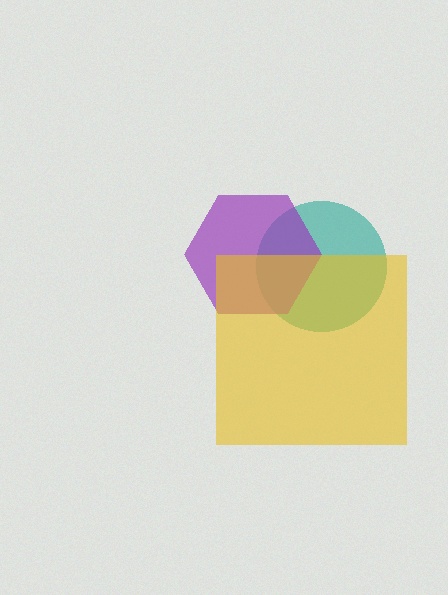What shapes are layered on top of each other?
The layered shapes are: a teal circle, a purple hexagon, a yellow square.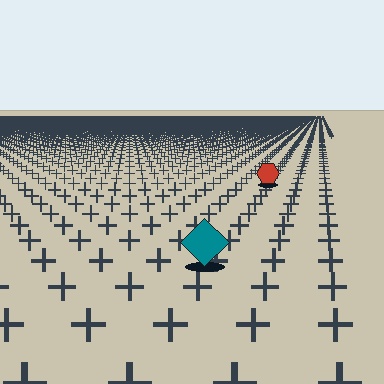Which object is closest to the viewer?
The teal diamond is closest. The texture marks near it are larger and more spread out.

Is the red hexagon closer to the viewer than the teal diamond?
No. The teal diamond is closer — you can tell from the texture gradient: the ground texture is coarser near it.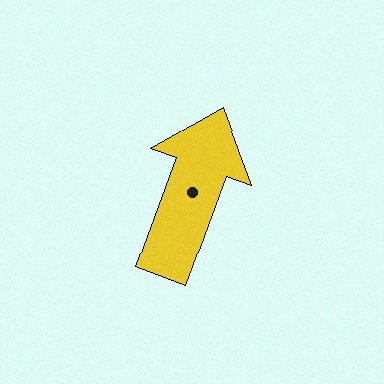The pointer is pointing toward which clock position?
Roughly 1 o'clock.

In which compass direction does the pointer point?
North.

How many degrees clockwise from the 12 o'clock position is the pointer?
Approximately 20 degrees.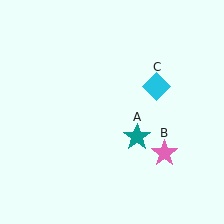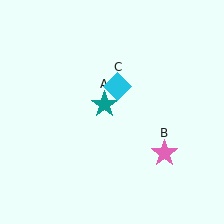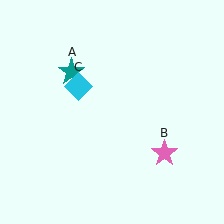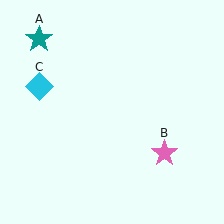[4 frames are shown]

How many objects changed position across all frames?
2 objects changed position: teal star (object A), cyan diamond (object C).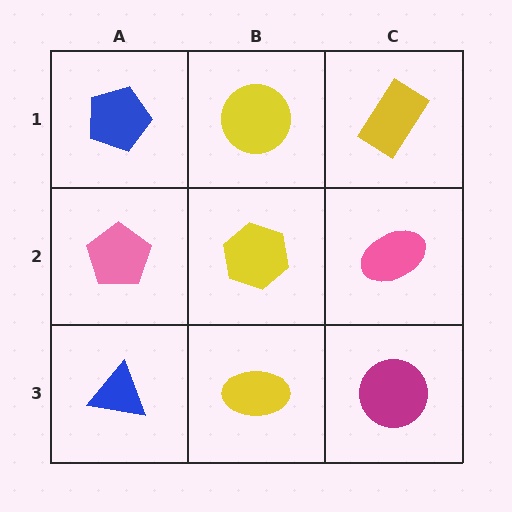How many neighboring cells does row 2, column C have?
3.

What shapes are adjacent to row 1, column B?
A yellow hexagon (row 2, column B), a blue pentagon (row 1, column A), a yellow rectangle (row 1, column C).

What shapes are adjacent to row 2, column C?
A yellow rectangle (row 1, column C), a magenta circle (row 3, column C), a yellow hexagon (row 2, column B).